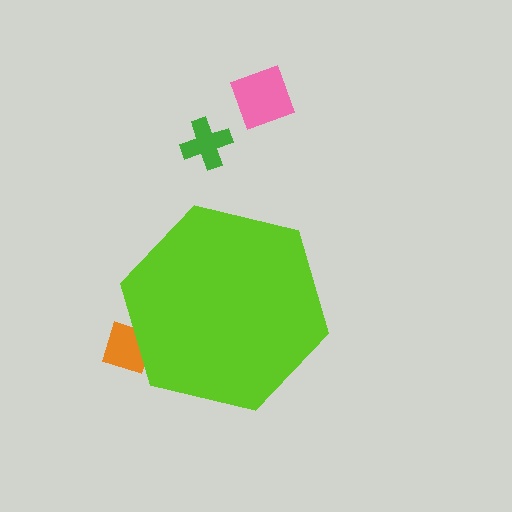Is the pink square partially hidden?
No, the pink square is fully visible.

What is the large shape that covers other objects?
A lime hexagon.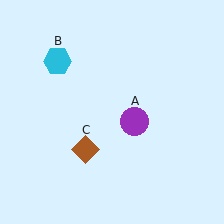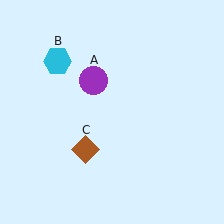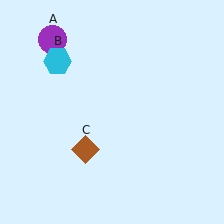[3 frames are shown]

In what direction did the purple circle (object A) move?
The purple circle (object A) moved up and to the left.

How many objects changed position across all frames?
1 object changed position: purple circle (object A).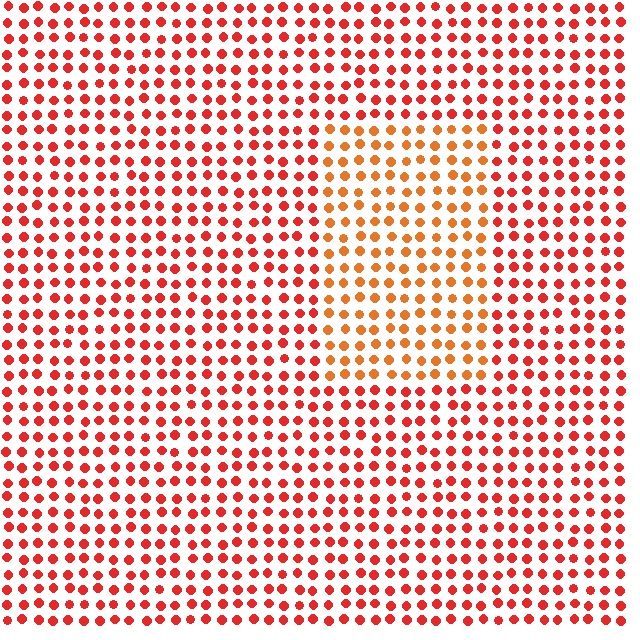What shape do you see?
I see a rectangle.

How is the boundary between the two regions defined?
The boundary is defined purely by a slight shift in hue (about 25 degrees). Spacing, size, and orientation are identical on both sides.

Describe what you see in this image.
The image is filled with small red elements in a uniform arrangement. A rectangle-shaped region is visible where the elements are tinted to a slightly different hue, forming a subtle color boundary.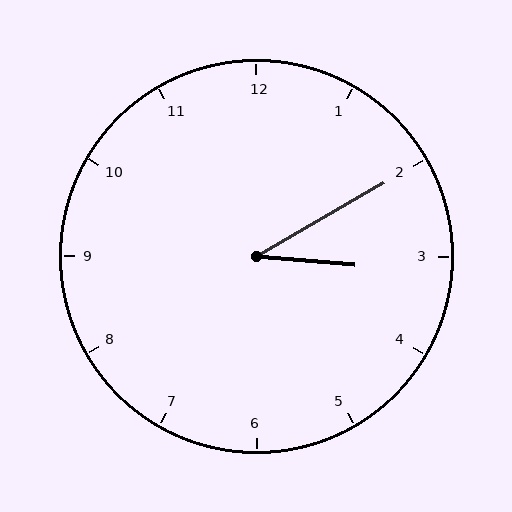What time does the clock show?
3:10.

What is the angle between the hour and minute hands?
Approximately 35 degrees.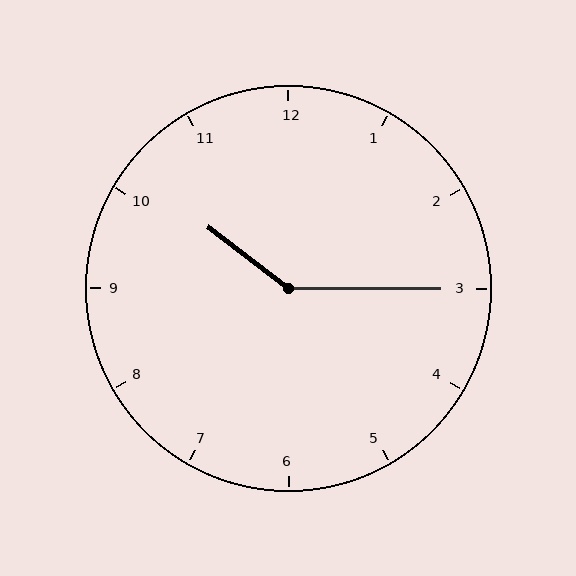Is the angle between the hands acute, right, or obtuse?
It is obtuse.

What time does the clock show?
10:15.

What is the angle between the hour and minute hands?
Approximately 142 degrees.